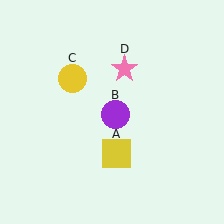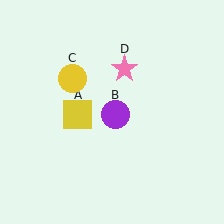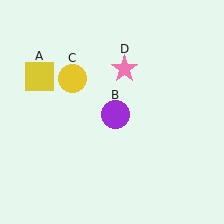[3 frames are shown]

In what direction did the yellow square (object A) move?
The yellow square (object A) moved up and to the left.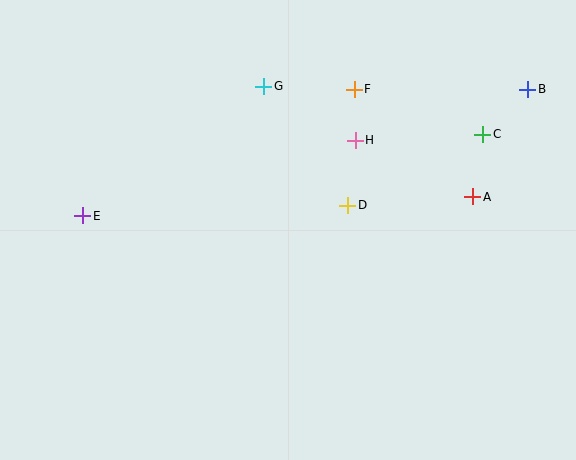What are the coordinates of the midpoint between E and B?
The midpoint between E and B is at (305, 153).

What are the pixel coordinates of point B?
Point B is at (528, 89).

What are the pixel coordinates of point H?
Point H is at (355, 140).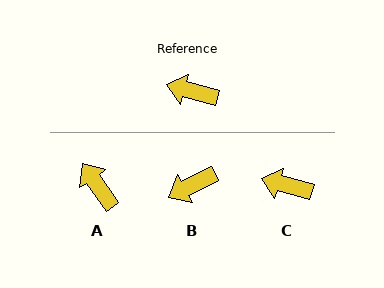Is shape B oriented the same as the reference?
No, it is off by about 42 degrees.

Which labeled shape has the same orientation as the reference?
C.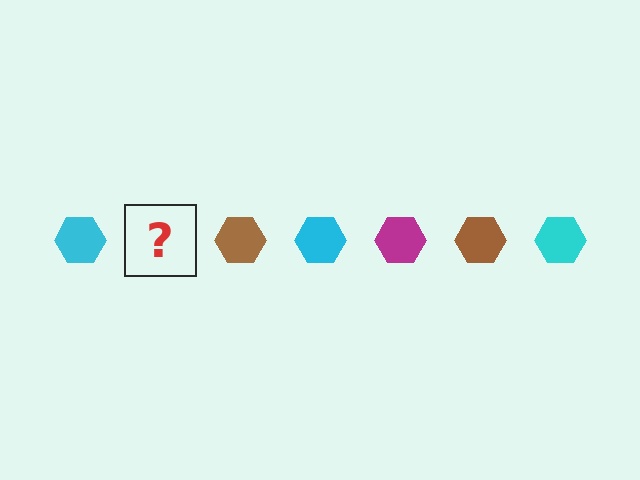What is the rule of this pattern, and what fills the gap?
The rule is that the pattern cycles through cyan, magenta, brown hexagons. The gap should be filled with a magenta hexagon.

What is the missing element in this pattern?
The missing element is a magenta hexagon.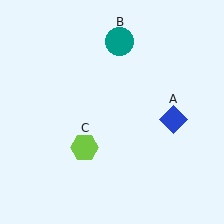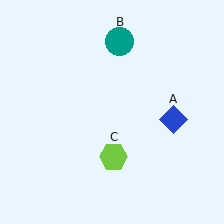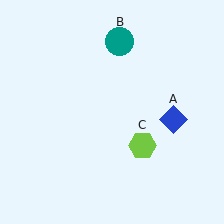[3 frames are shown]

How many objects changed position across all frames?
1 object changed position: lime hexagon (object C).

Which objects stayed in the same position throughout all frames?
Blue diamond (object A) and teal circle (object B) remained stationary.